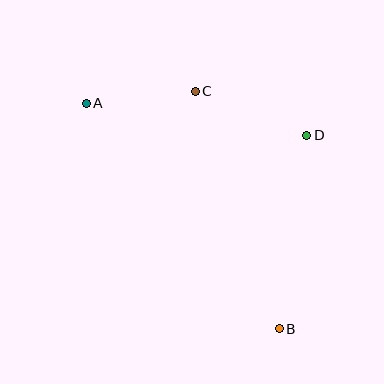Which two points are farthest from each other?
Points A and B are farthest from each other.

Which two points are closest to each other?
Points A and C are closest to each other.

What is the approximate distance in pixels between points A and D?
The distance between A and D is approximately 223 pixels.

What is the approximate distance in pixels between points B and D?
The distance between B and D is approximately 195 pixels.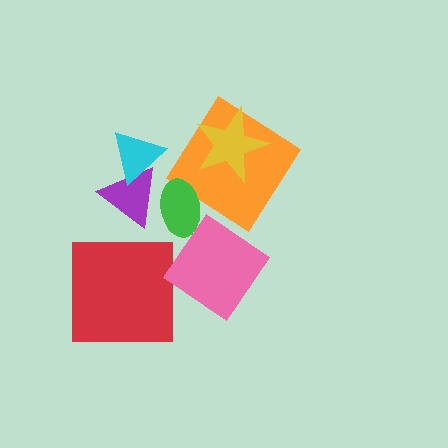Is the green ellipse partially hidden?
No, no other shape covers it.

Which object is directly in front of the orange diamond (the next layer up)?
The yellow star is directly in front of the orange diamond.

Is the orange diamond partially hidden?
Yes, it is partially covered by another shape.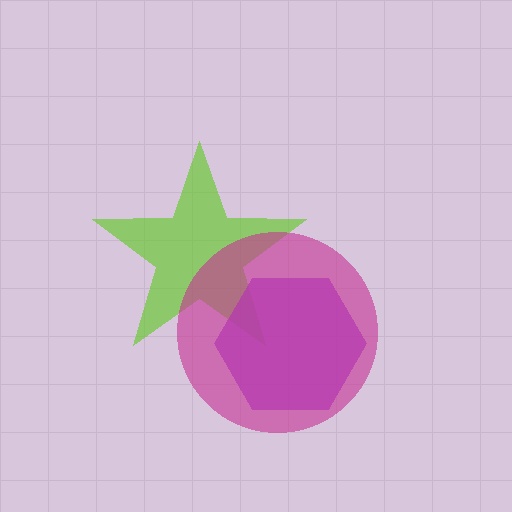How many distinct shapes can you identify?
There are 3 distinct shapes: a lime star, a purple hexagon, a magenta circle.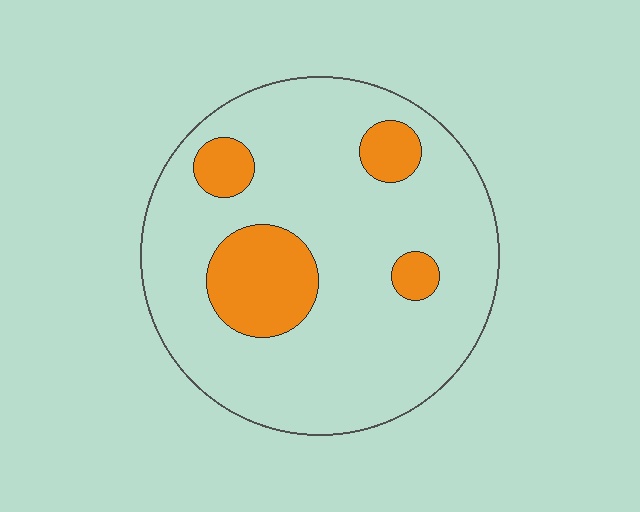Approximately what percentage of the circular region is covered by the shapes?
Approximately 20%.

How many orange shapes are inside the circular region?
4.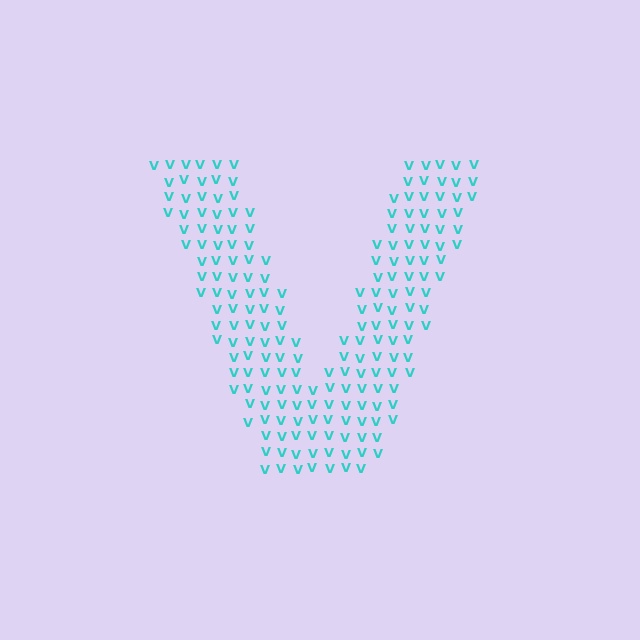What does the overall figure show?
The overall figure shows the letter V.